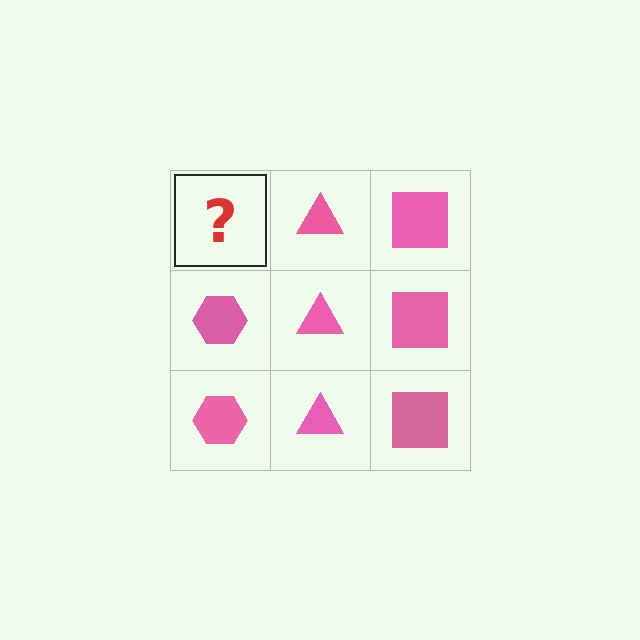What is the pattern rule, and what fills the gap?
The rule is that each column has a consistent shape. The gap should be filled with a pink hexagon.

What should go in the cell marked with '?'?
The missing cell should contain a pink hexagon.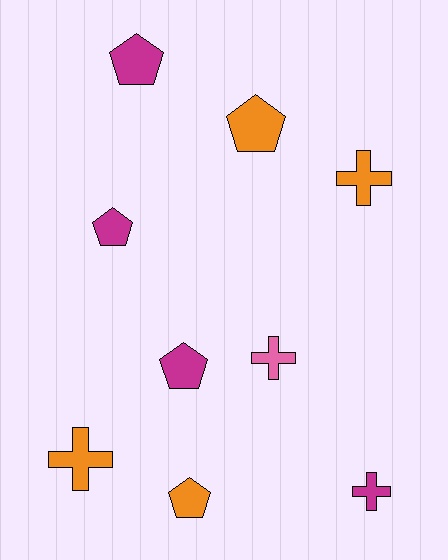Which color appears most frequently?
Orange, with 4 objects.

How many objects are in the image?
There are 9 objects.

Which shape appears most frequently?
Pentagon, with 5 objects.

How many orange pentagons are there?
There are 2 orange pentagons.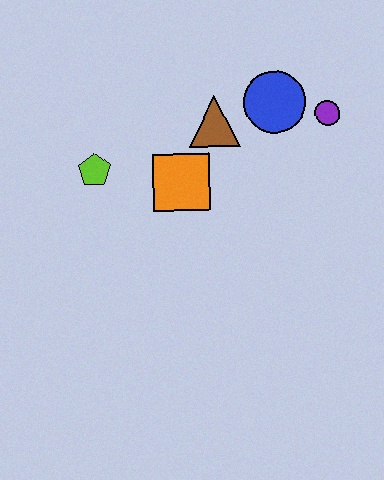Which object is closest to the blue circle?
The purple circle is closest to the blue circle.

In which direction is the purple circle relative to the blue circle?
The purple circle is to the right of the blue circle.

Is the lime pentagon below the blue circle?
Yes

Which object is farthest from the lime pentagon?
The purple circle is farthest from the lime pentagon.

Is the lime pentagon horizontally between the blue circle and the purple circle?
No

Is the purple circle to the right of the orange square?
Yes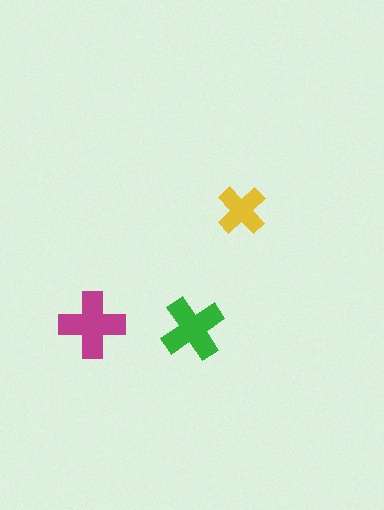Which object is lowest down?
The green cross is bottommost.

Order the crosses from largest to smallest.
the magenta one, the green one, the yellow one.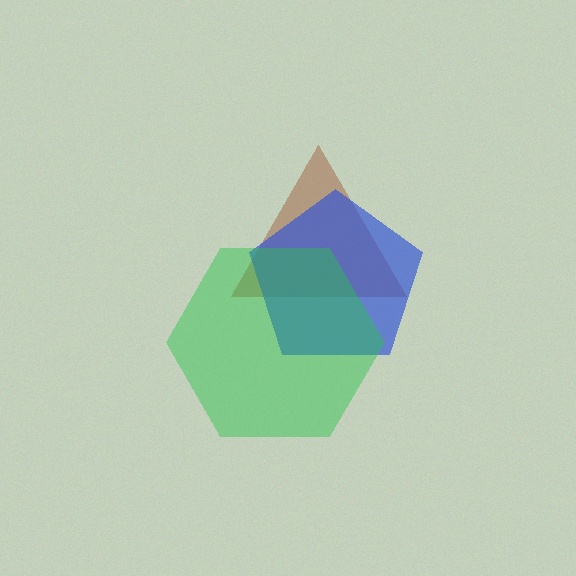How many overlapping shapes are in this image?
There are 3 overlapping shapes in the image.